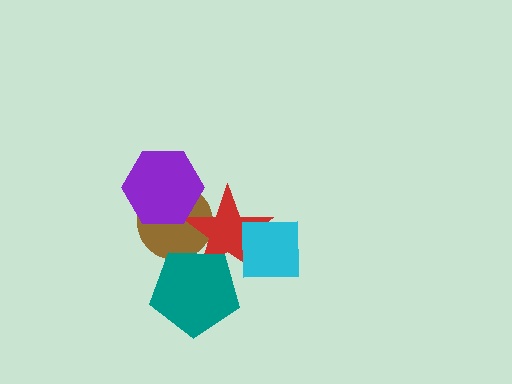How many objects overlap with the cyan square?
1 object overlaps with the cyan square.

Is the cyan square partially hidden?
No, no other shape covers it.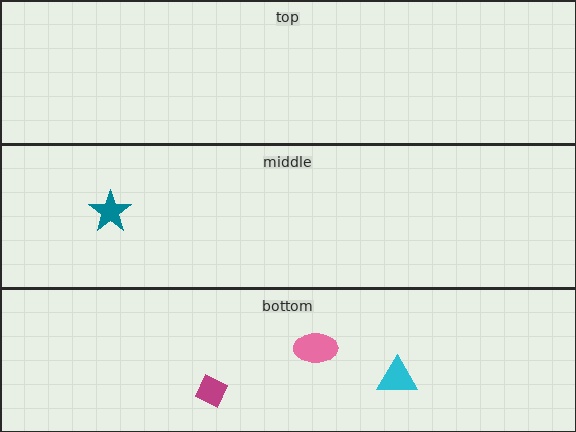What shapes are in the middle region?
The teal star.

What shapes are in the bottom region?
The magenta diamond, the pink ellipse, the cyan triangle.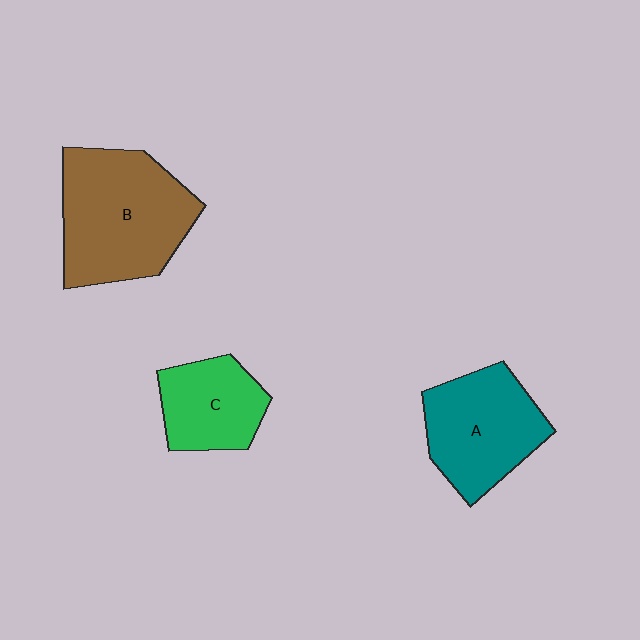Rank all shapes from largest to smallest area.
From largest to smallest: B (brown), A (teal), C (green).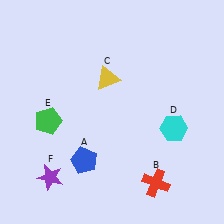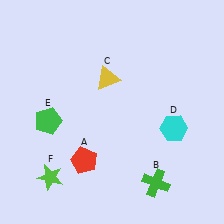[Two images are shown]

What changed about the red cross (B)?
In Image 1, B is red. In Image 2, it changed to green.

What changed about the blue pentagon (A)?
In Image 1, A is blue. In Image 2, it changed to red.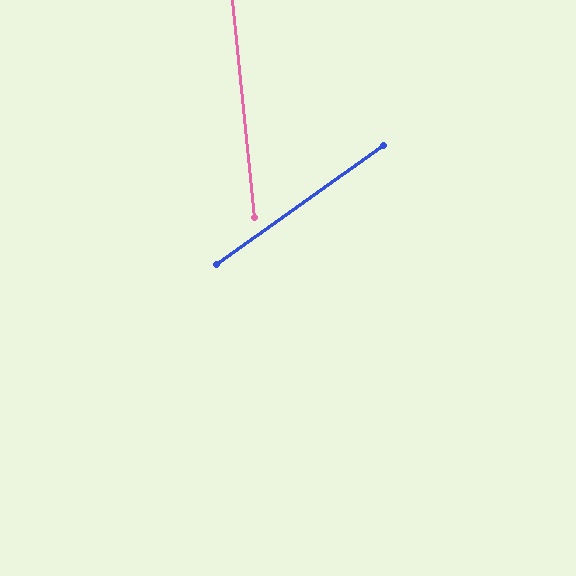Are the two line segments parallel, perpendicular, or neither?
Neither parallel nor perpendicular — they differ by about 60°.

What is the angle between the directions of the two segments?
Approximately 60 degrees.